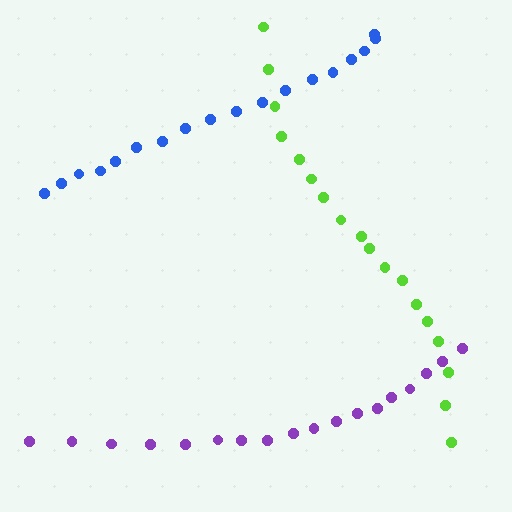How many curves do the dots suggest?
There are 3 distinct paths.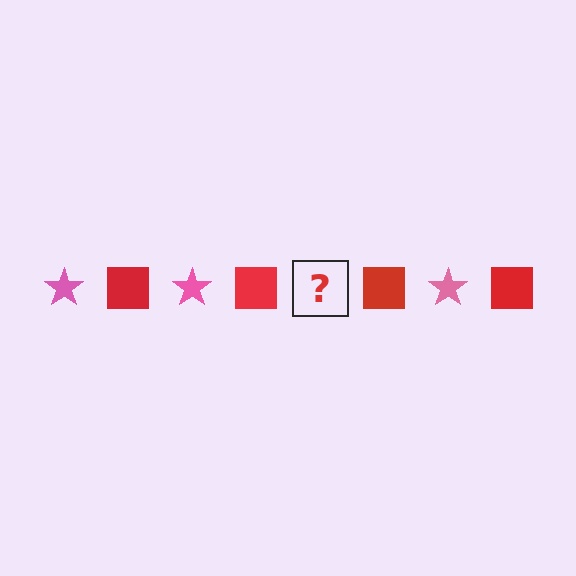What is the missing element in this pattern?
The missing element is a pink star.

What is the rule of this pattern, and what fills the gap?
The rule is that the pattern alternates between pink star and red square. The gap should be filled with a pink star.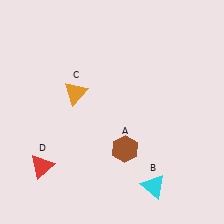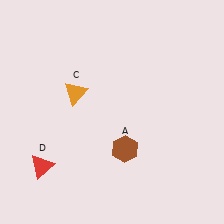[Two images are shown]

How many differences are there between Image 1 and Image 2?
There is 1 difference between the two images.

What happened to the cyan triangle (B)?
The cyan triangle (B) was removed in Image 2. It was in the bottom-right area of Image 1.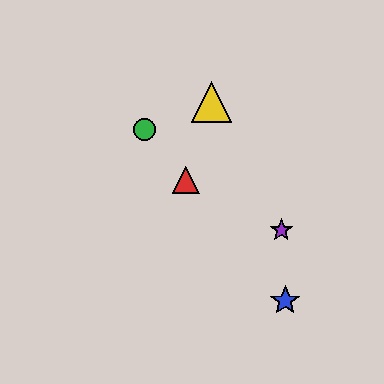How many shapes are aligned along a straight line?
3 shapes (the red triangle, the blue star, the green circle) are aligned along a straight line.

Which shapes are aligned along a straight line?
The red triangle, the blue star, the green circle are aligned along a straight line.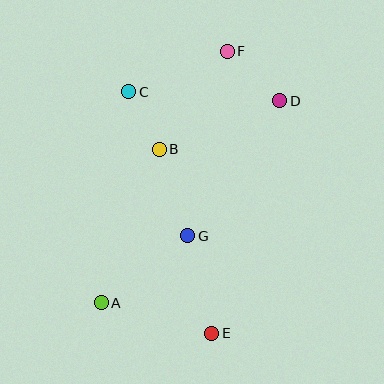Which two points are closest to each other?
Points B and C are closest to each other.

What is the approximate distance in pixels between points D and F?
The distance between D and F is approximately 72 pixels.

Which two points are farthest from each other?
Points E and F are farthest from each other.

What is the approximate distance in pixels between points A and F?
The distance between A and F is approximately 282 pixels.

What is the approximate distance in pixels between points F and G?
The distance between F and G is approximately 189 pixels.